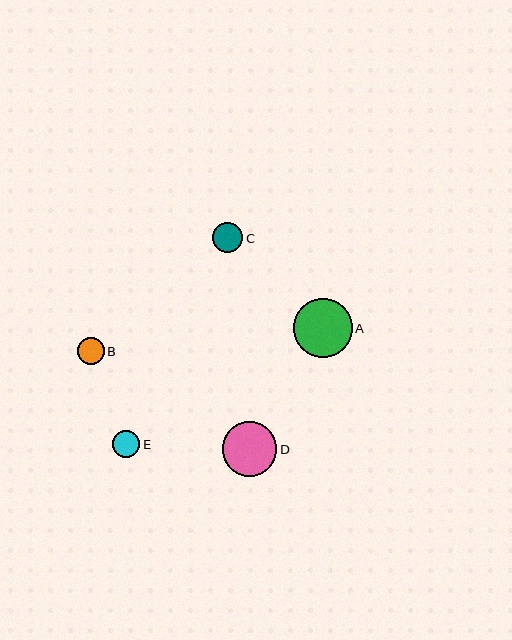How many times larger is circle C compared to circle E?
Circle C is approximately 1.1 times the size of circle E.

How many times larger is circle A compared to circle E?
Circle A is approximately 2.2 times the size of circle E.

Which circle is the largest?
Circle A is the largest with a size of approximately 59 pixels.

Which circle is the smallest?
Circle E is the smallest with a size of approximately 27 pixels.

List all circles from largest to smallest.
From largest to smallest: A, D, C, B, E.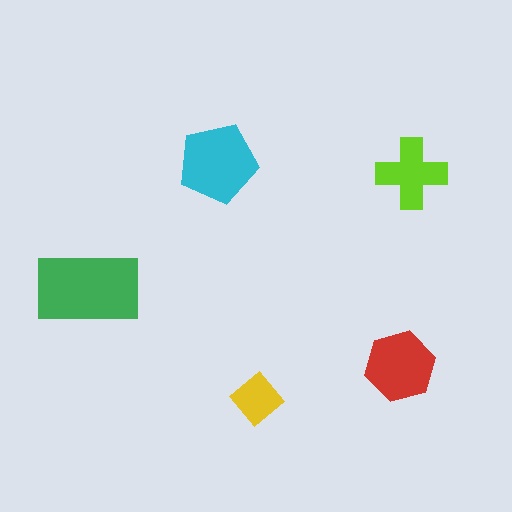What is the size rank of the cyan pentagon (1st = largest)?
2nd.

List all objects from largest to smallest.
The green rectangle, the cyan pentagon, the red hexagon, the lime cross, the yellow diamond.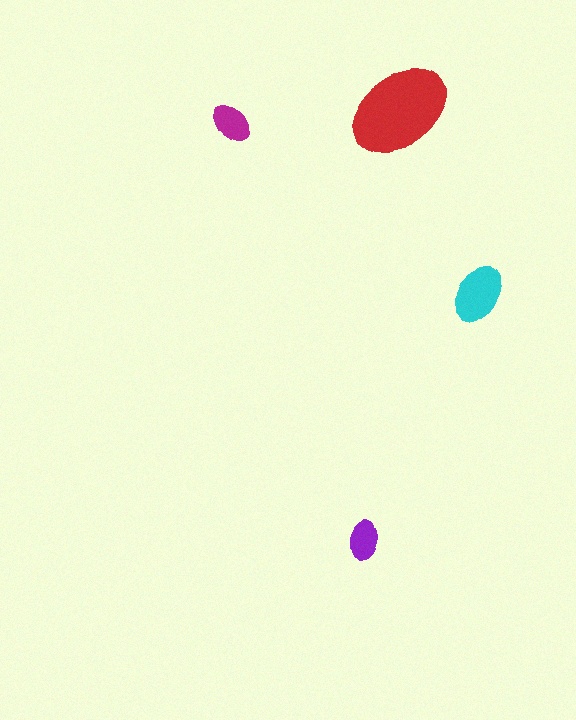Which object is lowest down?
The purple ellipse is bottommost.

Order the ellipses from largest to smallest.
the red one, the cyan one, the magenta one, the purple one.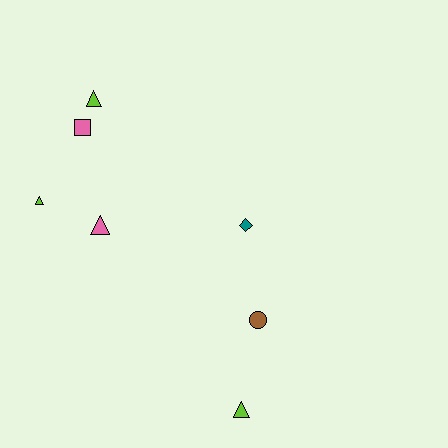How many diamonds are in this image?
There is 1 diamond.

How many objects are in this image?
There are 7 objects.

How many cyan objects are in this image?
There are no cyan objects.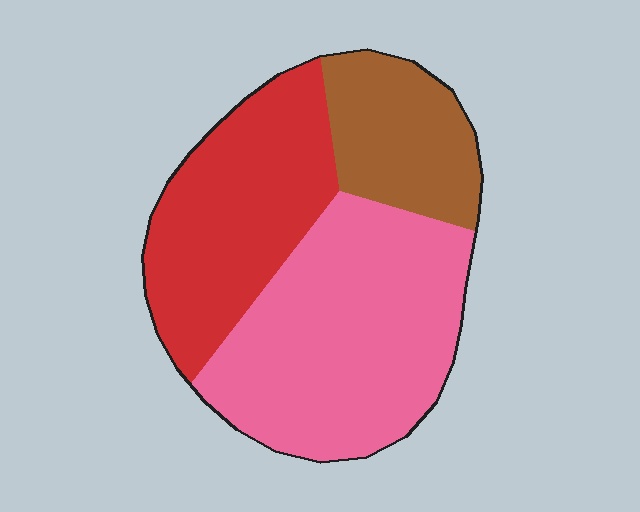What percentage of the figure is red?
Red covers 33% of the figure.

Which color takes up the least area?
Brown, at roughly 20%.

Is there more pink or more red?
Pink.